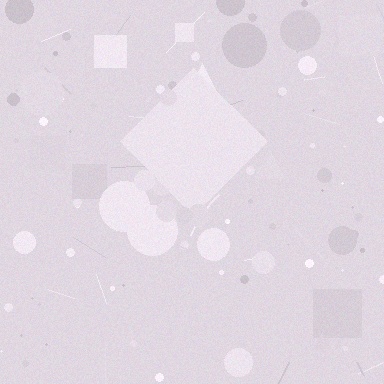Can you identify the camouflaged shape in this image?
The camouflaged shape is a diamond.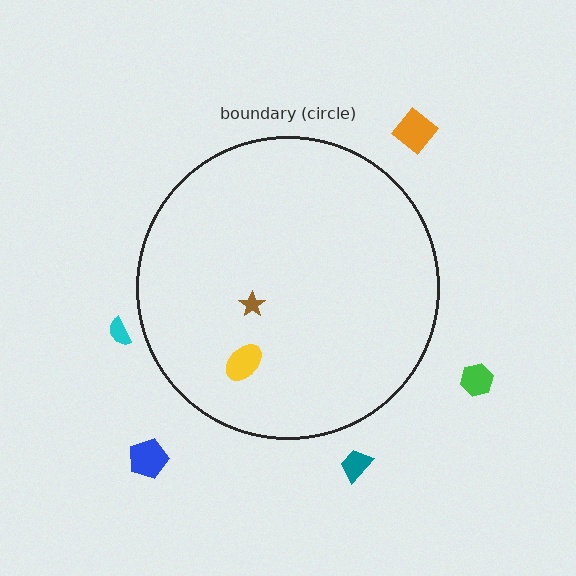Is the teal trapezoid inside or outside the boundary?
Outside.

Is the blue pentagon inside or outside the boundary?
Outside.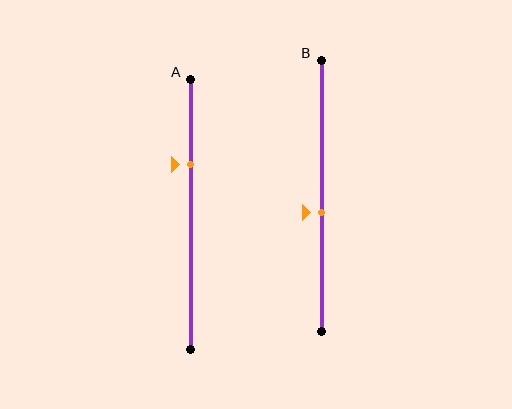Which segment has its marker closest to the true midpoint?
Segment B has its marker closest to the true midpoint.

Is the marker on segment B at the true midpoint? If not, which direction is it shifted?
No, the marker on segment B is shifted downward by about 6% of the segment length.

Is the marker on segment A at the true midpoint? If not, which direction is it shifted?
No, the marker on segment A is shifted upward by about 18% of the segment length.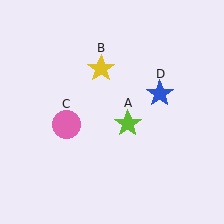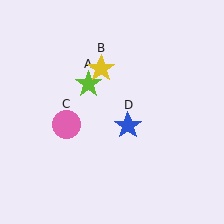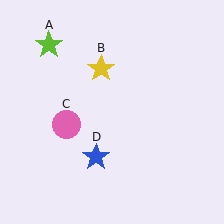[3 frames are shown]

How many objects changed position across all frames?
2 objects changed position: lime star (object A), blue star (object D).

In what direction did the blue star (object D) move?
The blue star (object D) moved down and to the left.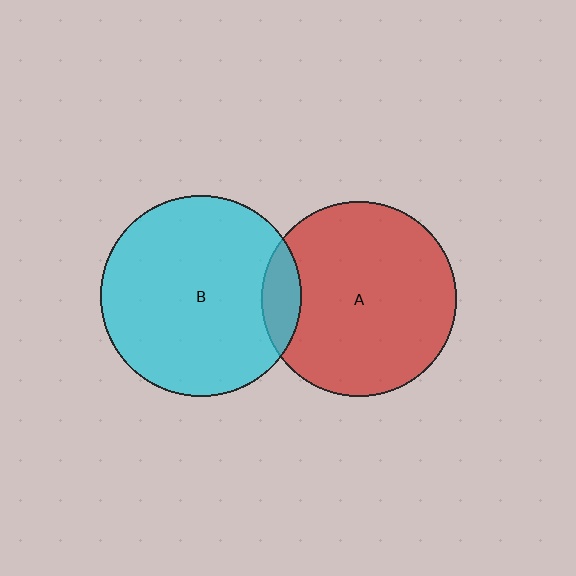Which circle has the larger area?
Circle B (cyan).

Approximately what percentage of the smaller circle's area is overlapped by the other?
Approximately 10%.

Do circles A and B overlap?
Yes.